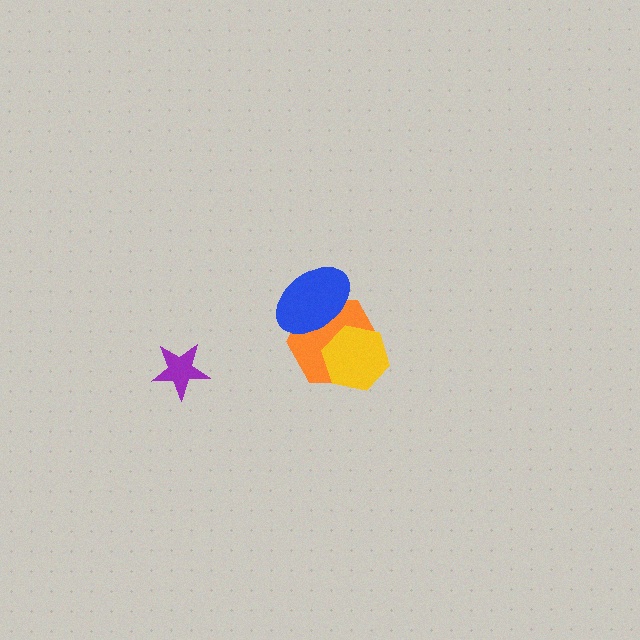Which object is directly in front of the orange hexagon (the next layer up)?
The yellow hexagon is directly in front of the orange hexagon.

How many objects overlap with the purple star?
0 objects overlap with the purple star.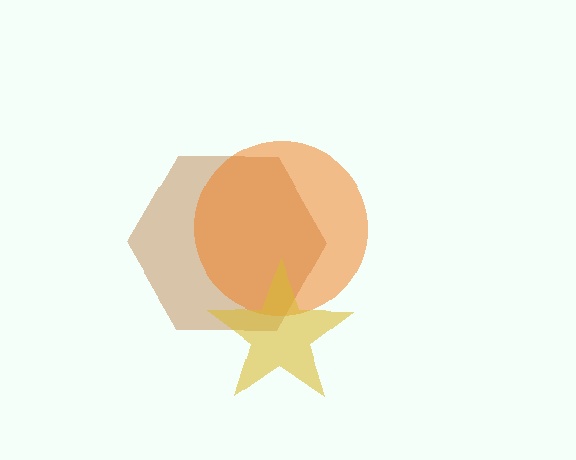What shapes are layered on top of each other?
The layered shapes are: a brown hexagon, an orange circle, a yellow star.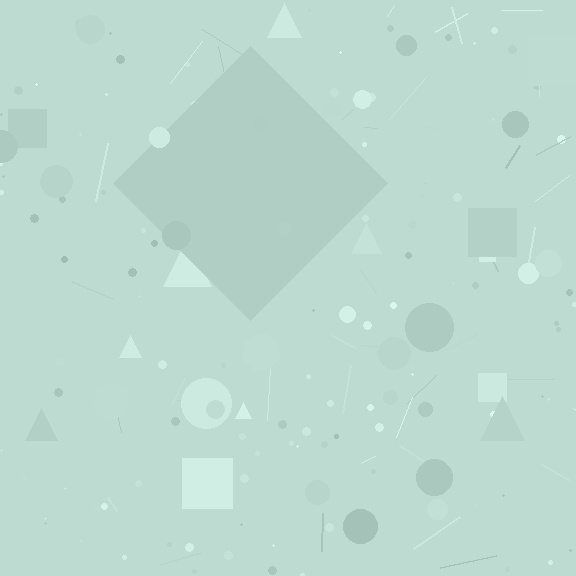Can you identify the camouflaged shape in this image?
The camouflaged shape is a diamond.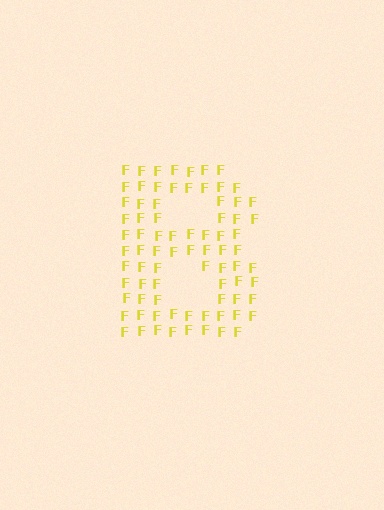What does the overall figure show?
The overall figure shows the letter B.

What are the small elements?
The small elements are letter F's.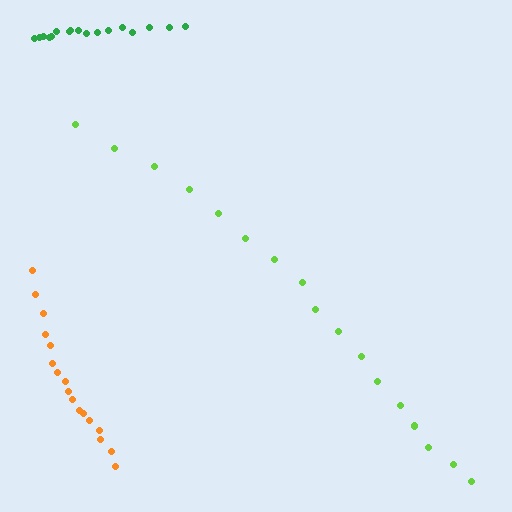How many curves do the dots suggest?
There are 3 distinct paths.